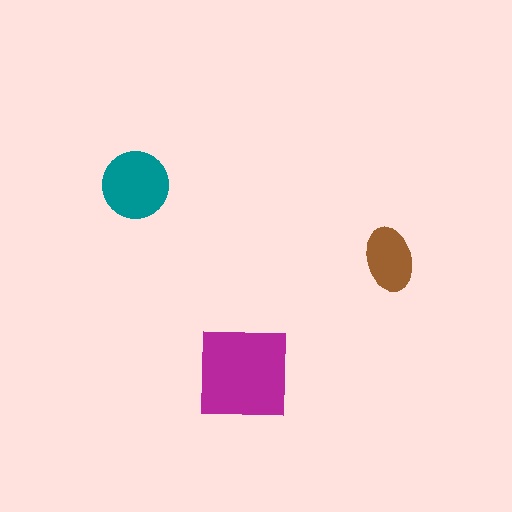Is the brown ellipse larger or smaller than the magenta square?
Smaller.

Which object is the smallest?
The brown ellipse.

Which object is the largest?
The magenta square.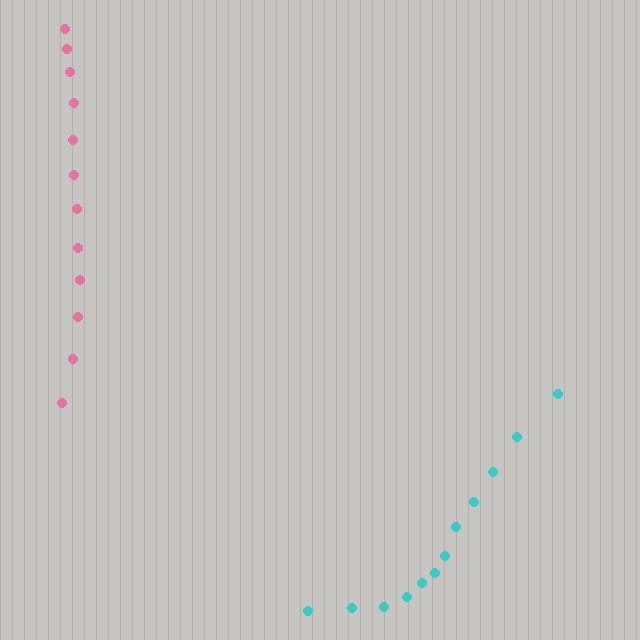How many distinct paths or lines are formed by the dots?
There are 2 distinct paths.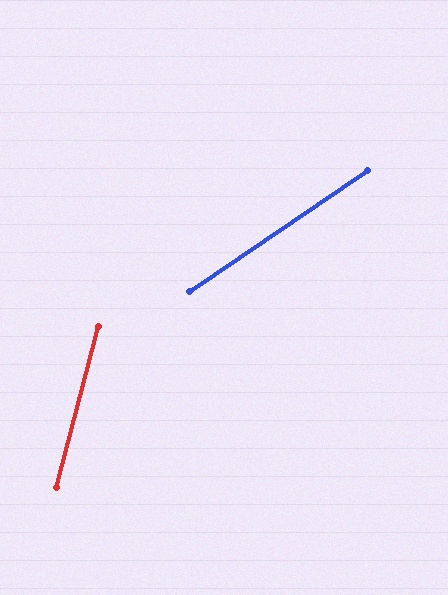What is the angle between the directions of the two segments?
Approximately 41 degrees.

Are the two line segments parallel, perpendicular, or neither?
Neither parallel nor perpendicular — they differ by about 41°.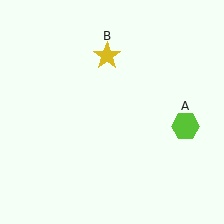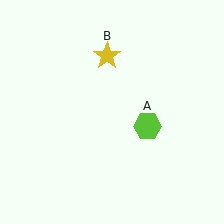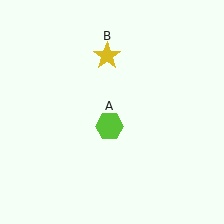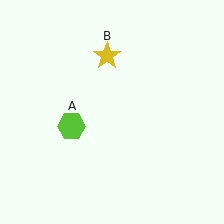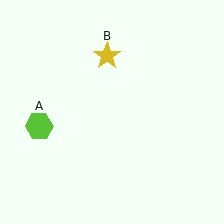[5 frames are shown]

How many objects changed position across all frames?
1 object changed position: lime hexagon (object A).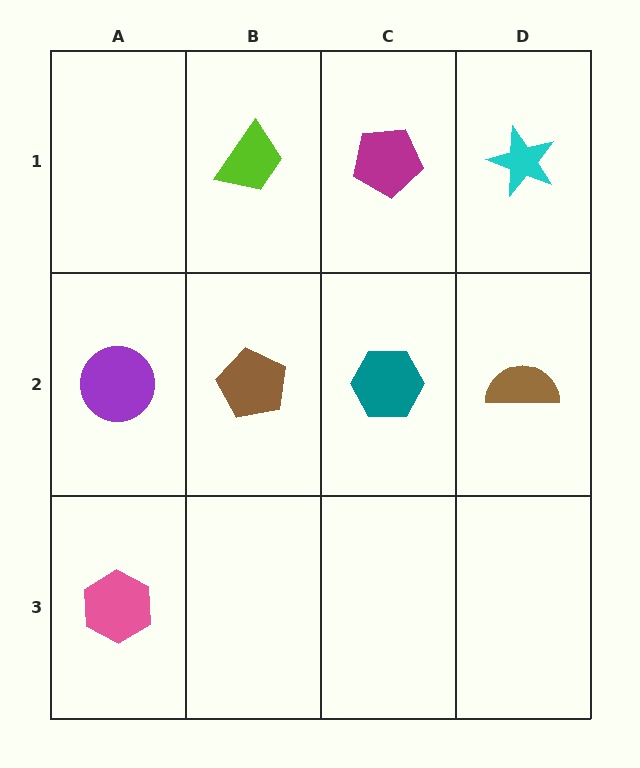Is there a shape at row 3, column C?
No, that cell is empty.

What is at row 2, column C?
A teal hexagon.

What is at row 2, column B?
A brown pentagon.